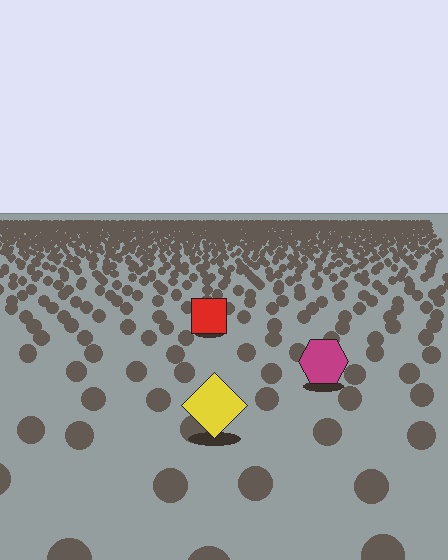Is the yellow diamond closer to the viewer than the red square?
Yes. The yellow diamond is closer — you can tell from the texture gradient: the ground texture is coarser near it.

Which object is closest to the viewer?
The yellow diamond is closest. The texture marks near it are larger and more spread out.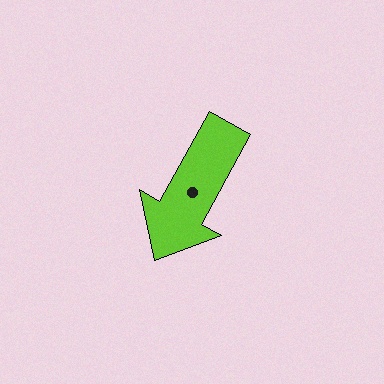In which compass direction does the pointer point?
Southwest.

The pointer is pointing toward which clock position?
Roughly 7 o'clock.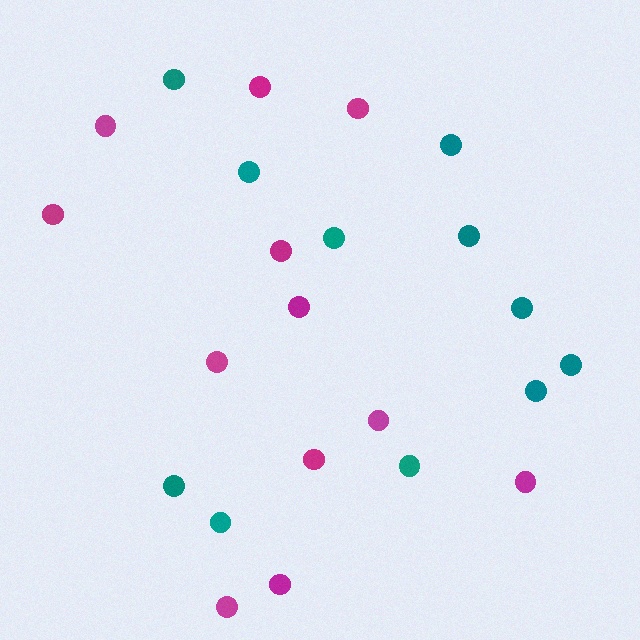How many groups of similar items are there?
There are 2 groups: one group of teal circles (11) and one group of magenta circles (12).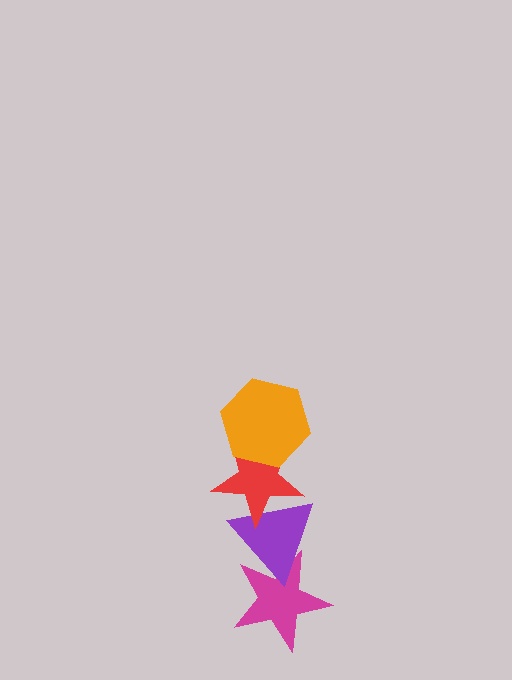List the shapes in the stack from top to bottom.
From top to bottom: the orange hexagon, the red star, the purple triangle, the magenta star.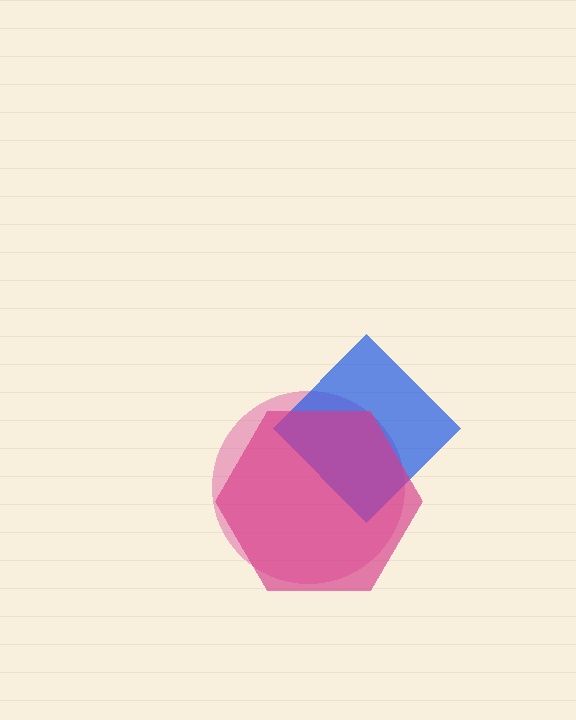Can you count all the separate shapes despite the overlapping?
Yes, there are 3 separate shapes.